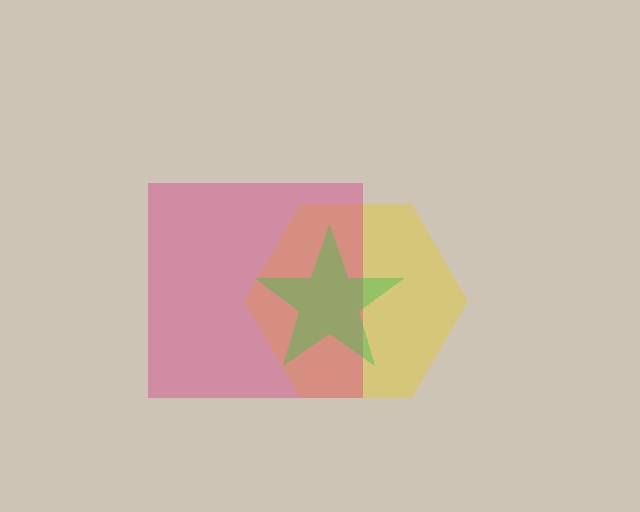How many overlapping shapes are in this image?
There are 3 overlapping shapes in the image.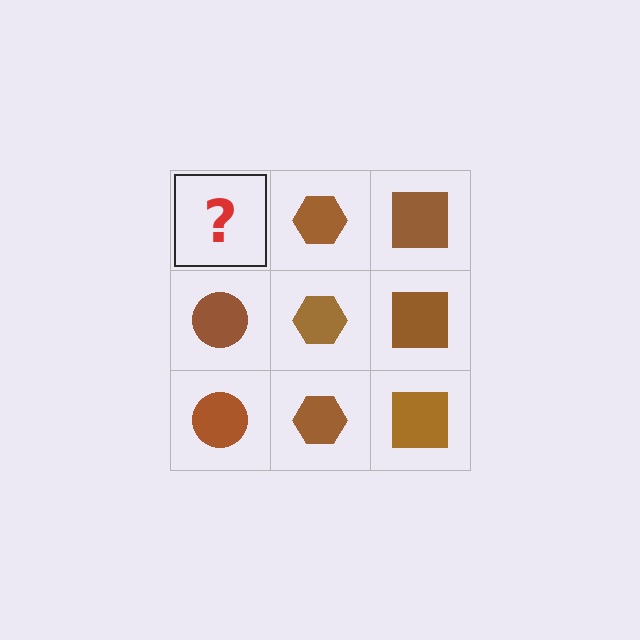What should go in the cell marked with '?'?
The missing cell should contain a brown circle.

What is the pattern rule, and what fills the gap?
The rule is that each column has a consistent shape. The gap should be filled with a brown circle.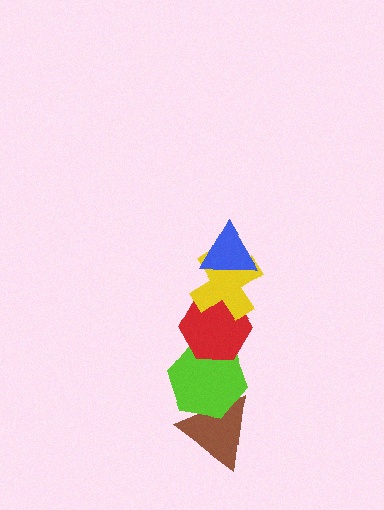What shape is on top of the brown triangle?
The lime hexagon is on top of the brown triangle.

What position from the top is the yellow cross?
The yellow cross is 2nd from the top.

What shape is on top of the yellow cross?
The blue triangle is on top of the yellow cross.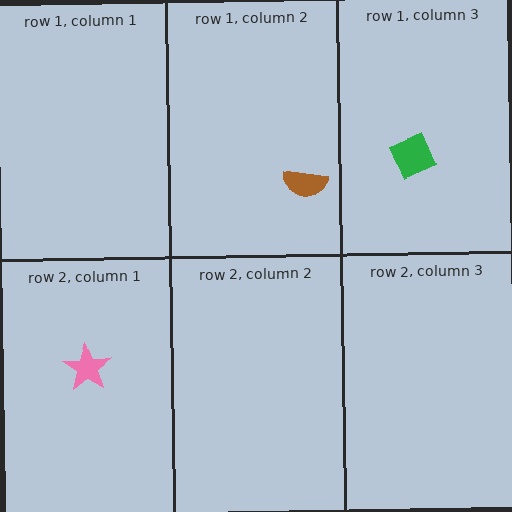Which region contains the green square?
The row 1, column 3 region.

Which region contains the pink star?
The row 2, column 1 region.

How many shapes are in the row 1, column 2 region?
1.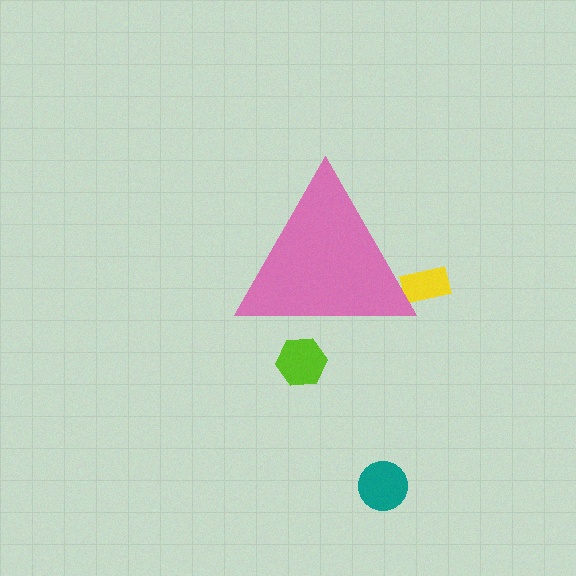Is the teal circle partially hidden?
No, the teal circle is fully visible.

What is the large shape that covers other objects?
A pink triangle.